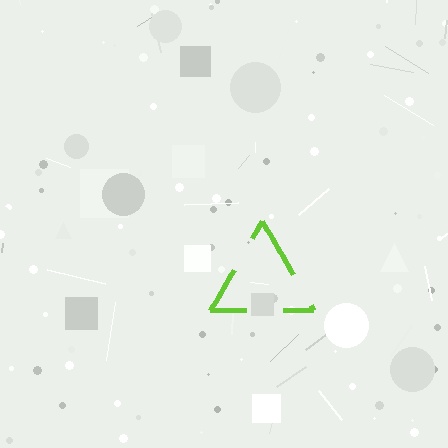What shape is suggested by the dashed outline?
The dashed outline suggests a triangle.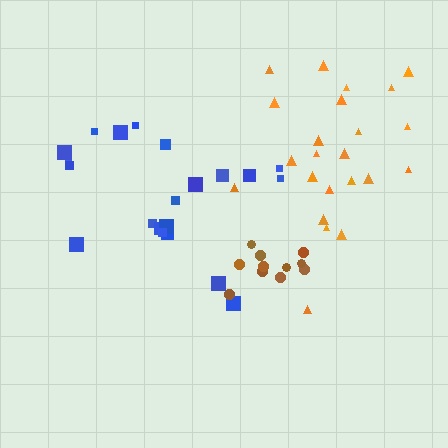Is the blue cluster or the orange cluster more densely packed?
Orange.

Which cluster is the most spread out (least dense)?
Blue.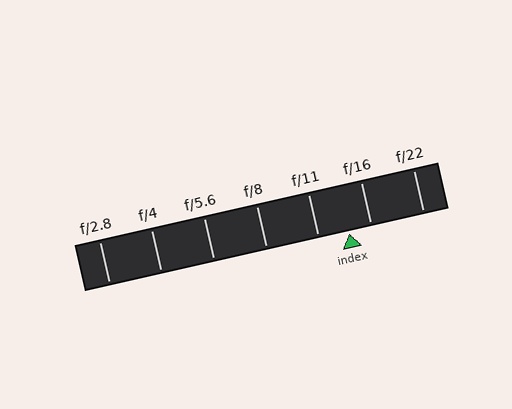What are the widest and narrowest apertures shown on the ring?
The widest aperture shown is f/2.8 and the narrowest is f/22.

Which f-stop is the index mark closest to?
The index mark is closest to f/16.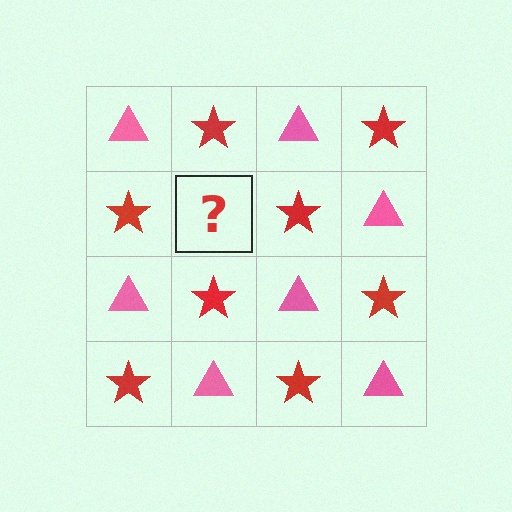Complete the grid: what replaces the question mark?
The question mark should be replaced with a pink triangle.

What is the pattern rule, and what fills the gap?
The rule is that it alternates pink triangle and red star in a checkerboard pattern. The gap should be filled with a pink triangle.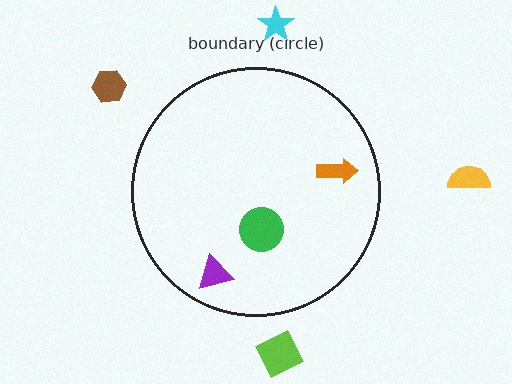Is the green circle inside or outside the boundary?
Inside.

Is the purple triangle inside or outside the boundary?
Inside.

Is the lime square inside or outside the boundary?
Outside.